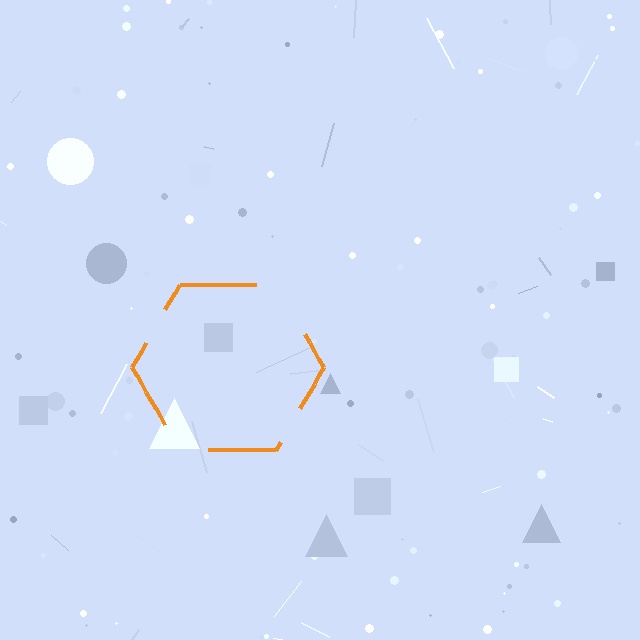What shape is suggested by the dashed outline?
The dashed outline suggests a hexagon.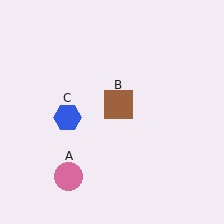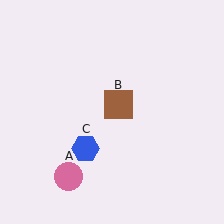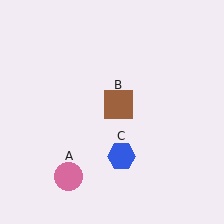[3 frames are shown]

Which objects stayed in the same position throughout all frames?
Pink circle (object A) and brown square (object B) remained stationary.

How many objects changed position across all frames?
1 object changed position: blue hexagon (object C).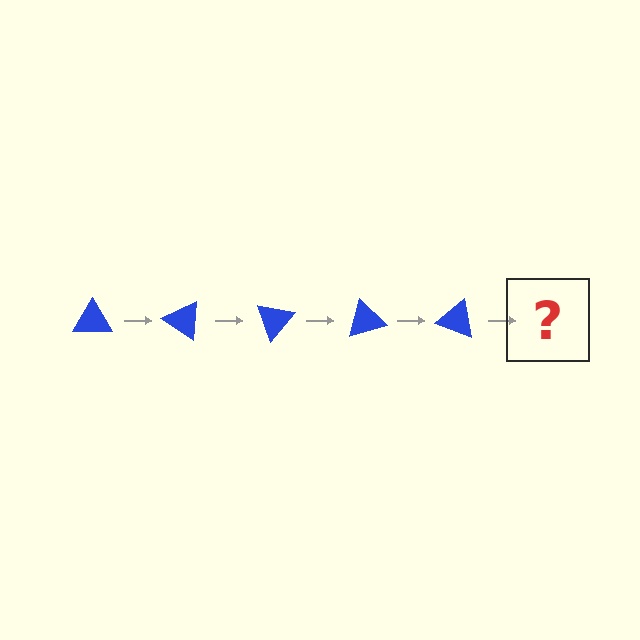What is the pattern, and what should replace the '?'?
The pattern is that the triangle rotates 35 degrees each step. The '?' should be a blue triangle rotated 175 degrees.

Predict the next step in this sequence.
The next step is a blue triangle rotated 175 degrees.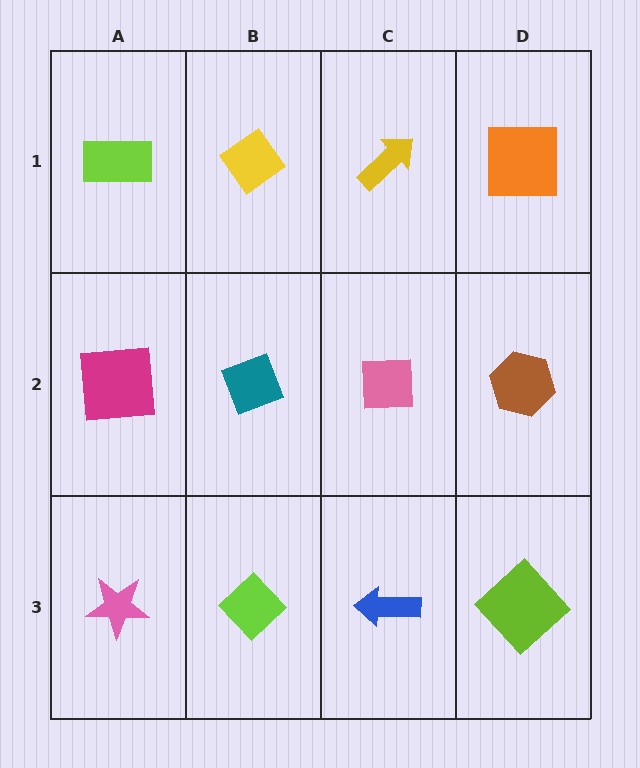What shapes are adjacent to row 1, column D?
A brown hexagon (row 2, column D), a yellow arrow (row 1, column C).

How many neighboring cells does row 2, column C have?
4.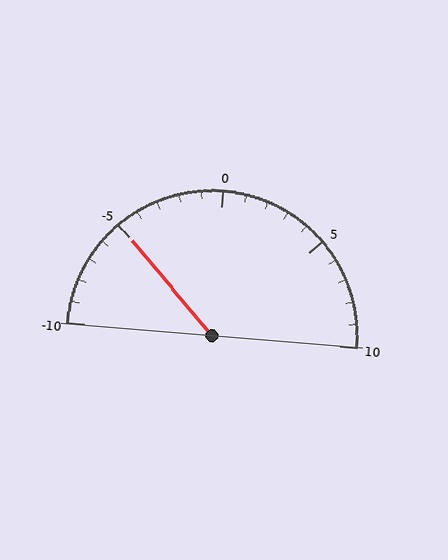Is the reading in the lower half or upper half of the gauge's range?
The reading is in the lower half of the range (-10 to 10).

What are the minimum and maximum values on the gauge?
The gauge ranges from -10 to 10.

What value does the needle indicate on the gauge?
The needle indicates approximately -5.